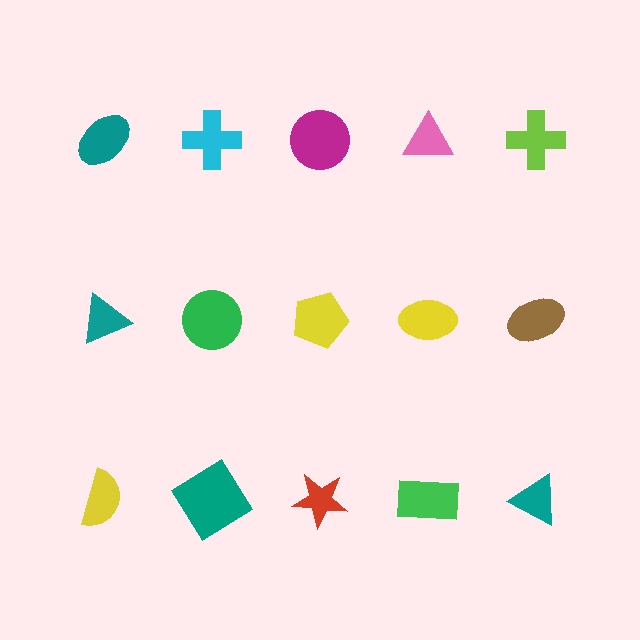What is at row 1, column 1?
A teal ellipse.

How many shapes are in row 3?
5 shapes.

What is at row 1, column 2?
A cyan cross.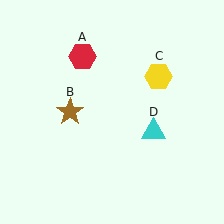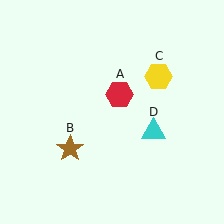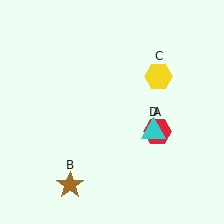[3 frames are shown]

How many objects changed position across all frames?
2 objects changed position: red hexagon (object A), brown star (object B).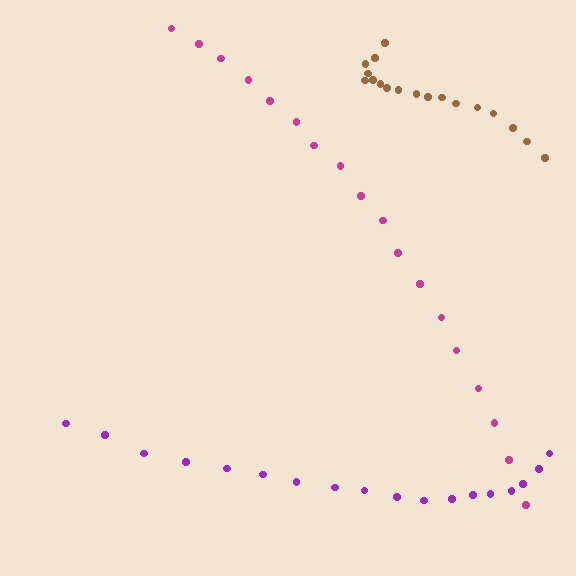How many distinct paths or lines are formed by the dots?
There are 3 distinct paths.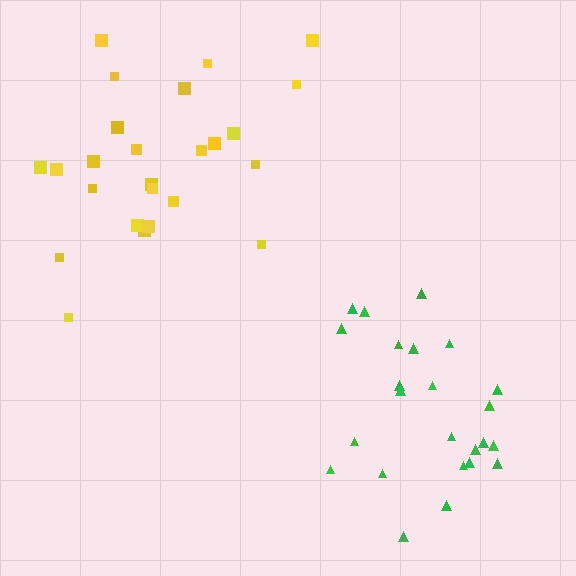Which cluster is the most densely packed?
Green.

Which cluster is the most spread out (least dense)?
Yellow.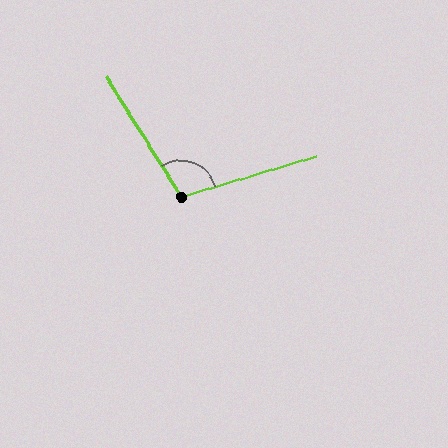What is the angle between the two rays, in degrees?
Approximately 105 degrees.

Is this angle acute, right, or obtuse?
It is obtuse.